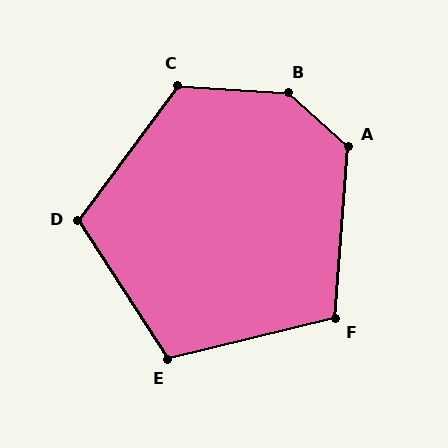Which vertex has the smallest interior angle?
F, at approximately 108 degrees.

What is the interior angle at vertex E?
Approximately 109 degrees (obtuse).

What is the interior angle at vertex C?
Approximately 123 degrees (obtuse).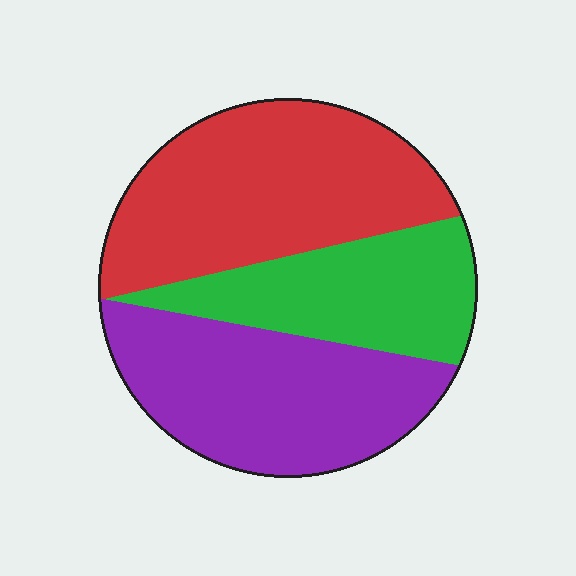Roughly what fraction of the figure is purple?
Purple covers around 35% of the figure.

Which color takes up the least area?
Green, at roughly 25%.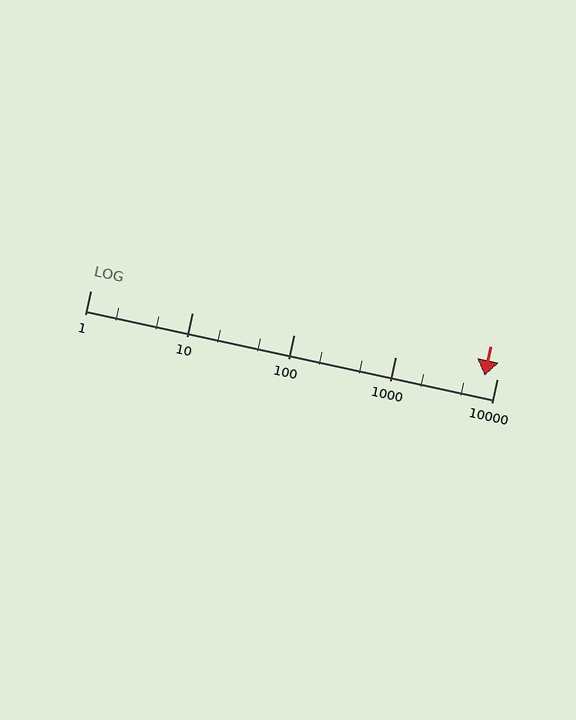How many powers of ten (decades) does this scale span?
The scale spans 4 decades, from 1 to 10000.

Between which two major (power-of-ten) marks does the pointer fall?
The pointer is between 1000 and 10000.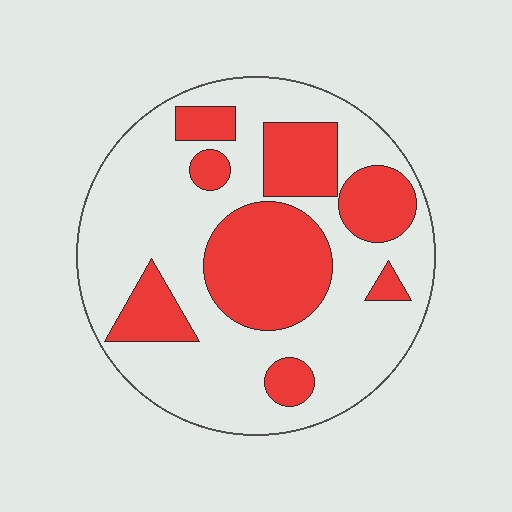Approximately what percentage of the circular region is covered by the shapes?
Approximately 35%.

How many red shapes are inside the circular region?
8.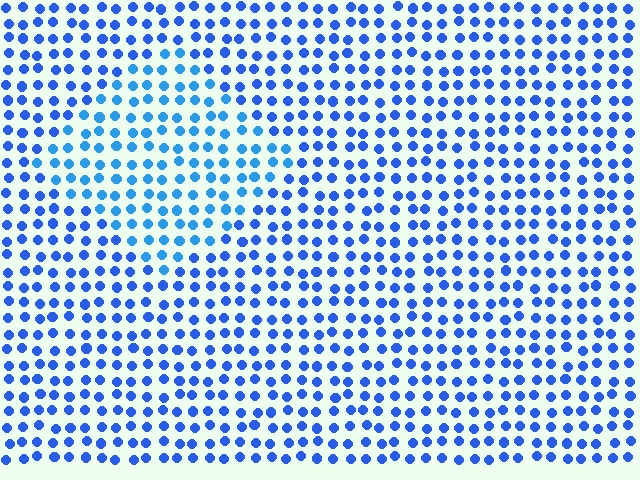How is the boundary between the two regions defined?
The boundary is defined purely by a slight shift in hue (about 19 degrees). Spacing, size, and orientation are identical on both sides.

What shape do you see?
I see a diamond.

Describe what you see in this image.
The image is filled with small blue elements in a uniform arrangement. A diamond-shaped region is visible where the elements are tinted to a slightly different hue, forming a subtle color boundary.